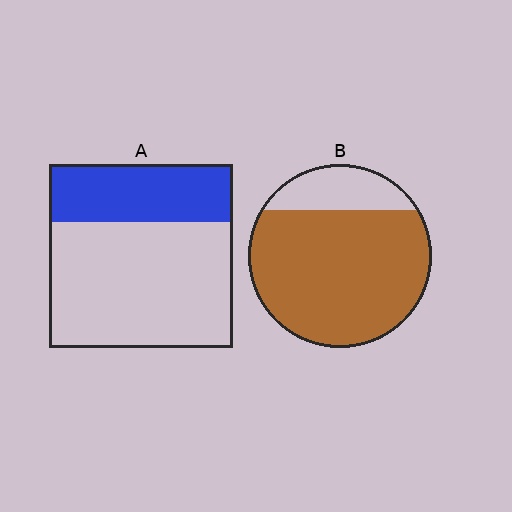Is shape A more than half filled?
No.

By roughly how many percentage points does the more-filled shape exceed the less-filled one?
By roughly 50 percentage points (B over A).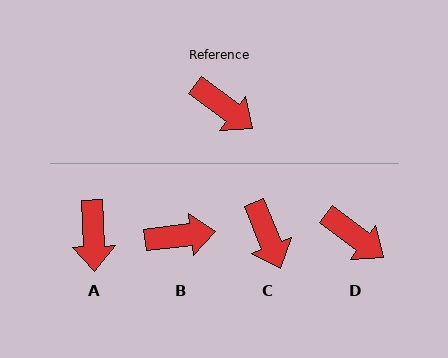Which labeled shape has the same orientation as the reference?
D.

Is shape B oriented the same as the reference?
No, it is off by about 44 degrees.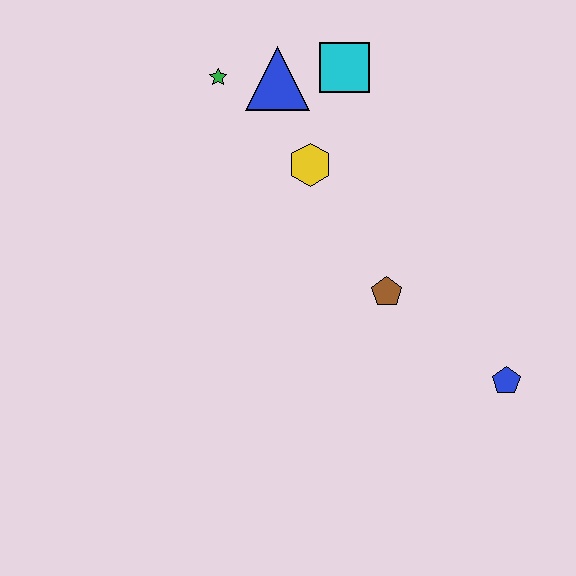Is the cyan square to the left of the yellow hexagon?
No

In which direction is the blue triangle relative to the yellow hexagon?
The blue triangle is above the yellow hexagon.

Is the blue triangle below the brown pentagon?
No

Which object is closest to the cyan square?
The blue triangle is closest to the cyan square.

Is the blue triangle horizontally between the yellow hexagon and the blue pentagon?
No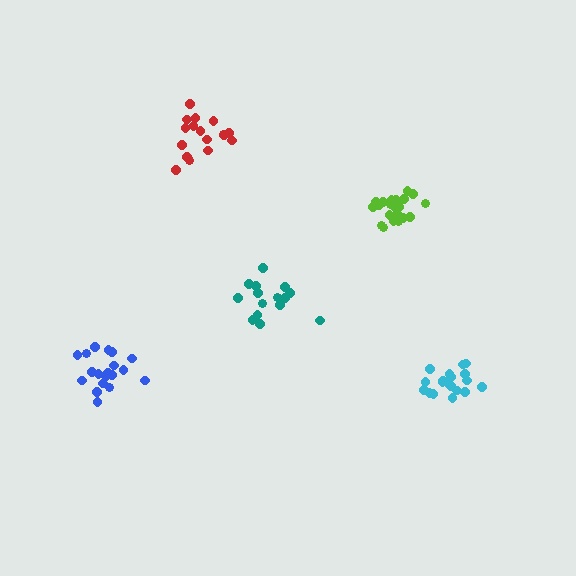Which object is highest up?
The red cluster is topmost.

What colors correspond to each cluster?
The clusters are colored: cyan, blue, lime, red, teal.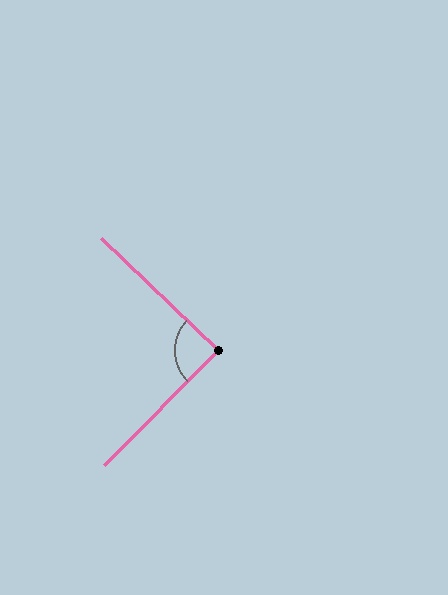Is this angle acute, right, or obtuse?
It is approximately a right angle.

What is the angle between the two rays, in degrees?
Approximately 89 degrees.